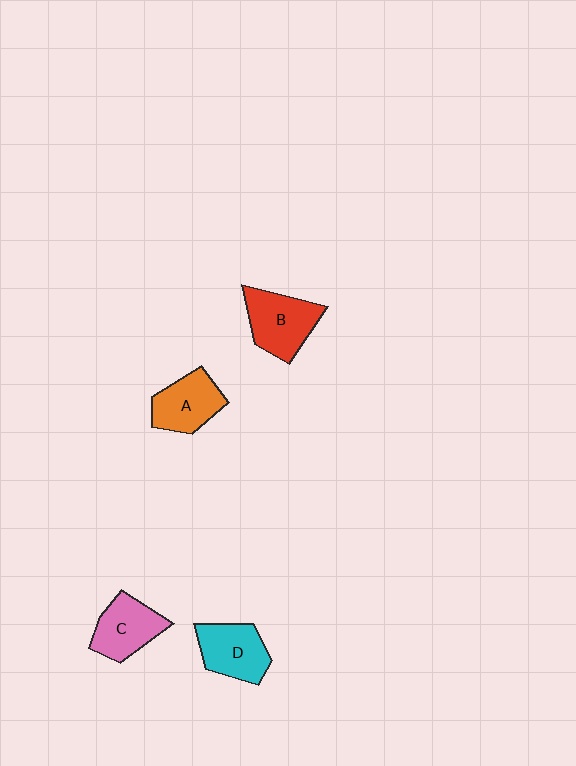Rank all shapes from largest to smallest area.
From largest to smallest: B (red), D (cyan), C (pink), A (orange).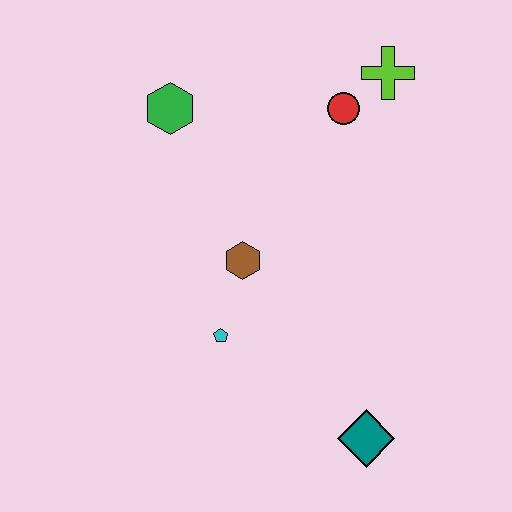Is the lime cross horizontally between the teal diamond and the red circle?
No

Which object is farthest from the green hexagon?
The teal diamond is farthest from the green hexagon.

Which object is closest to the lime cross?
The red circle is closest to the lime cross.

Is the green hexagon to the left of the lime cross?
Yes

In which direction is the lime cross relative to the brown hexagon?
The lime cross is above the brown hexagon.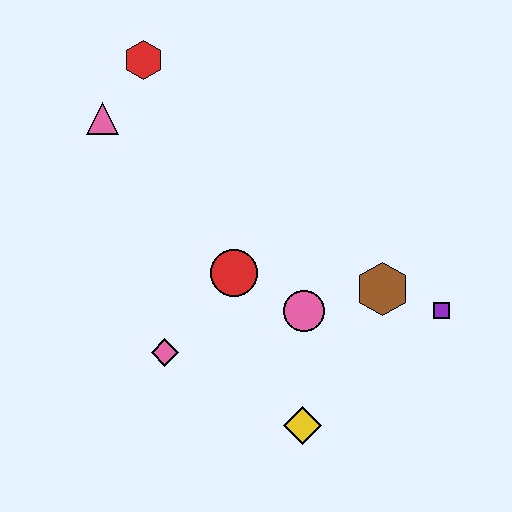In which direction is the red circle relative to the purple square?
The red circle is to the left of the purple square.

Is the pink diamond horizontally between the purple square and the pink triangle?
Yes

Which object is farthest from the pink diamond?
The red hexagon is farthest from the pink diamond.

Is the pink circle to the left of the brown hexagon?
Yes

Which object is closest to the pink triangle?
The red hexagon is closest to the pink triangle.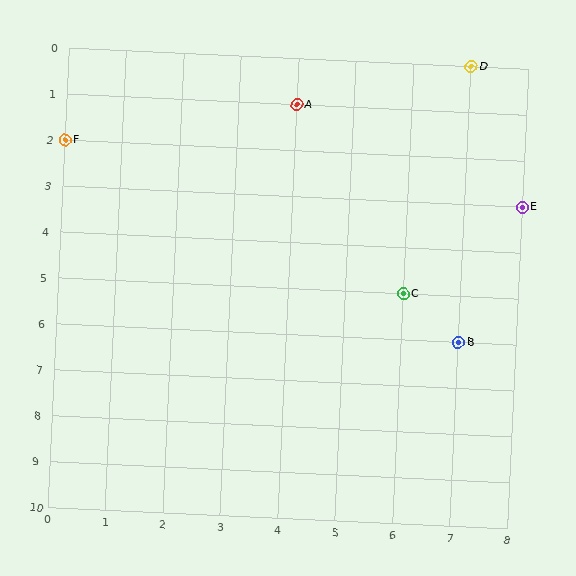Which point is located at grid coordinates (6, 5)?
Point C is at (6, 5).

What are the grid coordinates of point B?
Point B is at grid coordinates (7, 6).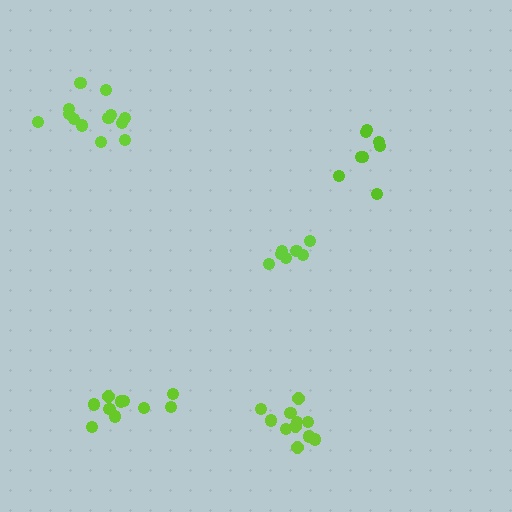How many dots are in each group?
Group 1: 11 dots, Group 2: 7 dots, Group 3: 10 dots, Group 4: 8 dots, Group 5: 13 dots (49 total).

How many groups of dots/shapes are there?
There are 5 groups.